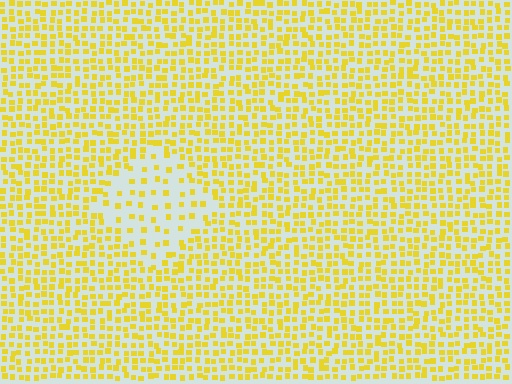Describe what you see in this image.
The image contains small yellow elements arranged at two different densities. A diamond-shaped region is visible where the elements are less densely packed than the surrounding area.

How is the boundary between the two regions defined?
The boundary is defined by a change in element density (approximately 2.4x ratio). All elements are the same color, size, and shape.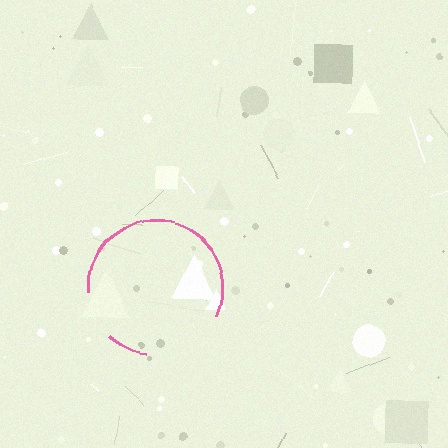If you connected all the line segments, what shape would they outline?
They would outline a circle.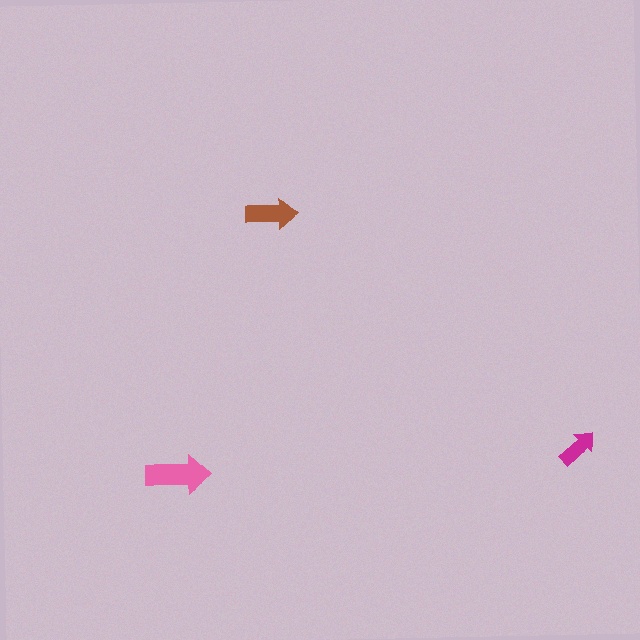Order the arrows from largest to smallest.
the pink one, the brown one, the magenta one.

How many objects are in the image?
There are 3 objects in the image.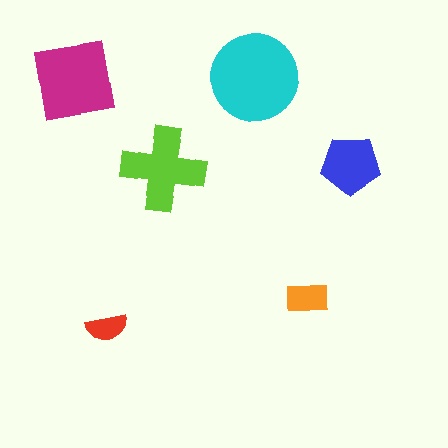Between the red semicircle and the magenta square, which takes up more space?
The magenta square.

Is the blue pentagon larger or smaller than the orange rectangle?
Larger.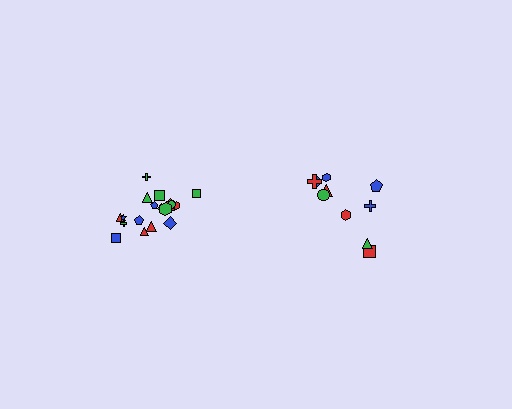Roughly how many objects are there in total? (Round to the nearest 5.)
Roughly 30 objects in total.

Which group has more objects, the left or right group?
The left group.